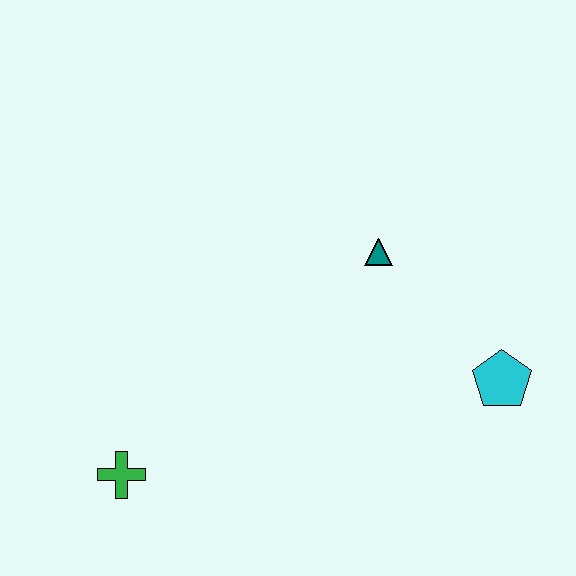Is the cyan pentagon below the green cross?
No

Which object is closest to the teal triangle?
The cyan pentagon is closest to the teal triangle.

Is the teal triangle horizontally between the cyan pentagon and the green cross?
Yes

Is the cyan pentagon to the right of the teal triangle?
Yes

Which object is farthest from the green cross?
The cyan pentagon is farthest from the green cross.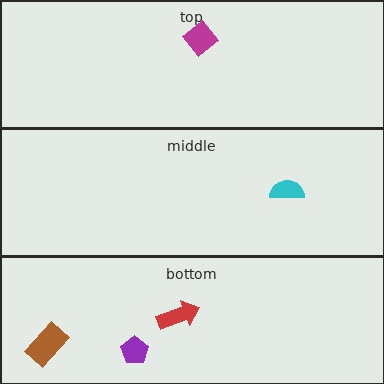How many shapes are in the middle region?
1.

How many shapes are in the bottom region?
3.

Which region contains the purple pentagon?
The bottom region.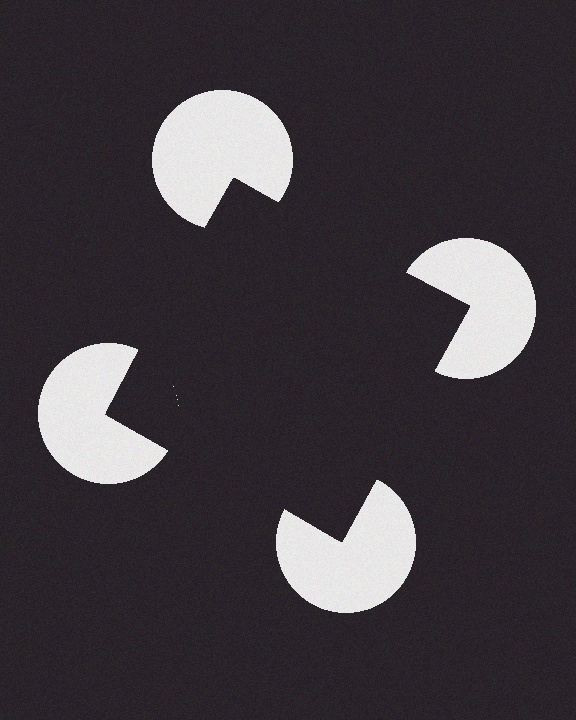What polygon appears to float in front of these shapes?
An illusory square — its edges are inferred from the aligned wedge cuts in the pac-man discs, not physically drawn.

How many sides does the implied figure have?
4 sides.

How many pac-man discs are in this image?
There are 4 — one at each vertex of the illusory square.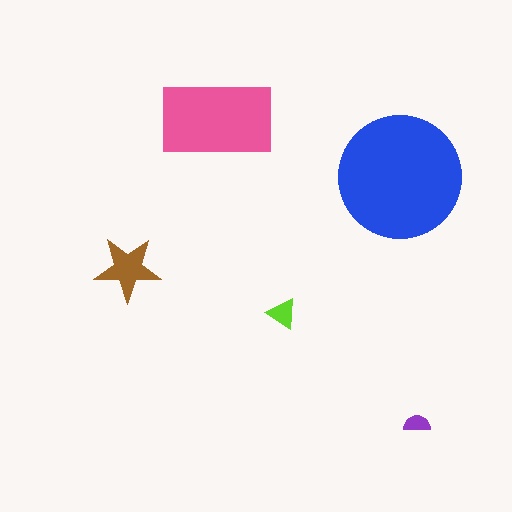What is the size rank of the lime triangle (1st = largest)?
4th.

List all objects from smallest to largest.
The purple semicircle, the lime triangle, the brown star, the pink rectangle, the blue circle.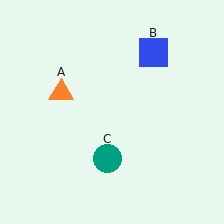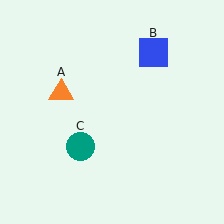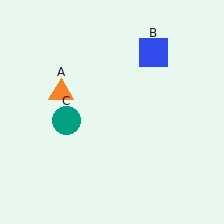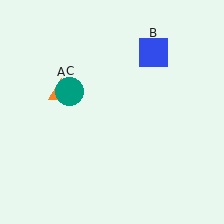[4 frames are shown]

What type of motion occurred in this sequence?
The teal circle (object C) rotated clockwise around the center of the scene.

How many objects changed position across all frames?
1 object changed position: teal circle (object C).